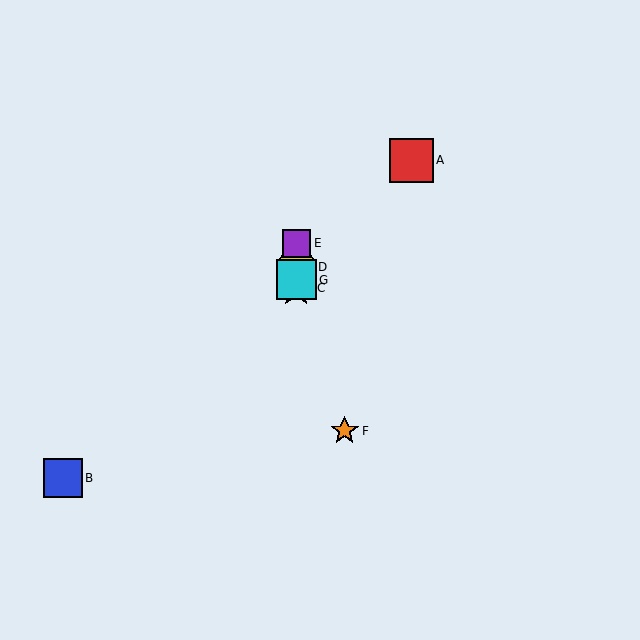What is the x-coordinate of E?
Object E is at x≈296.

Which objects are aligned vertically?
Objects C, D, E, G are aligned vertically.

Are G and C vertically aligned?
Yes, both are at x≈296.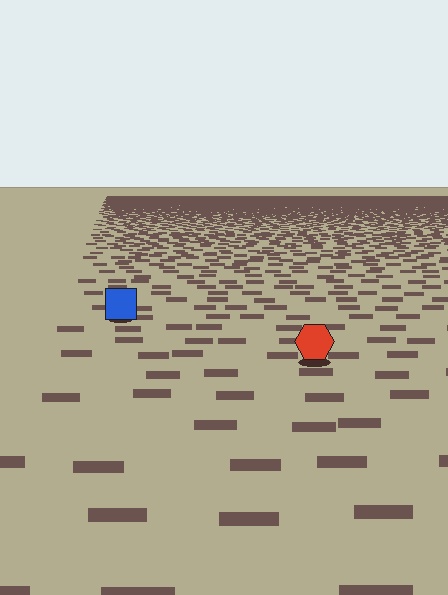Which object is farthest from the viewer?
The blue square is farthest from the viewer. It appears smaller and the ground texture around it is denser.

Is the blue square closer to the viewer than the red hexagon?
No. The red hexagon is closer — you can tell from the texture gradient: the ground texture is coarser near it.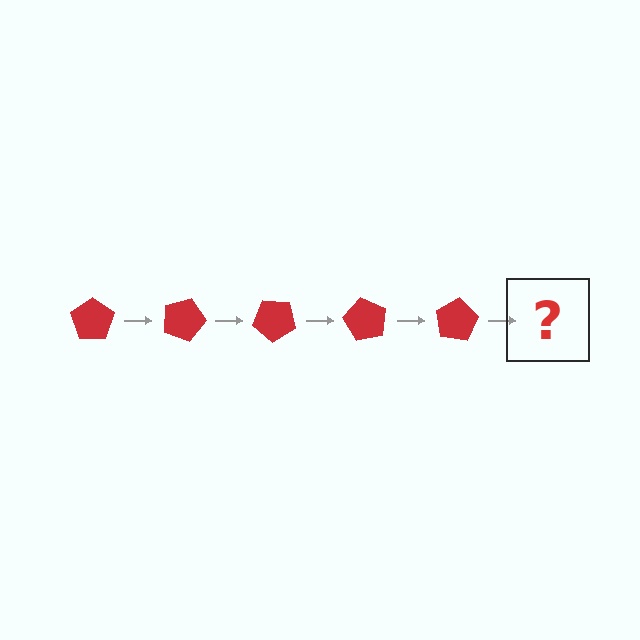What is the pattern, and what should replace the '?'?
The pattern is that the pentagon rotates 20 degrees each step. The '?' should be a red pentagon rotated 100 degrees.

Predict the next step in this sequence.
The next step is a red pentagon rotated 100 degrees.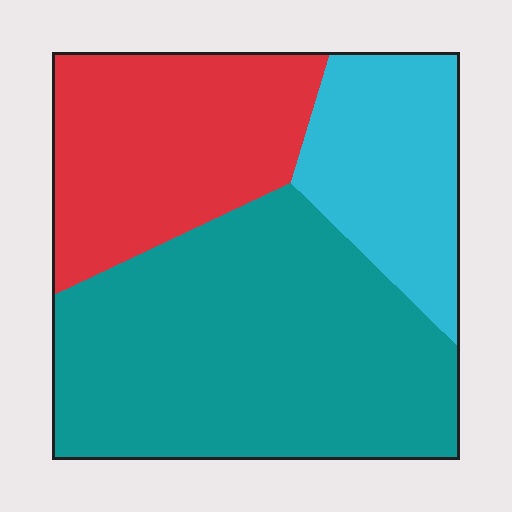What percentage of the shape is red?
Red covers 28% of the shape.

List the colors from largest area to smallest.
From largest to smallest: teal, red, cyan.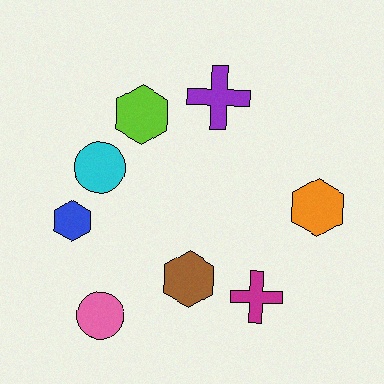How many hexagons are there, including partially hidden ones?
There are 4 hexagons.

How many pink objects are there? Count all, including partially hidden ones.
There is 1 pink object.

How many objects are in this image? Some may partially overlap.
There are 8 objects.